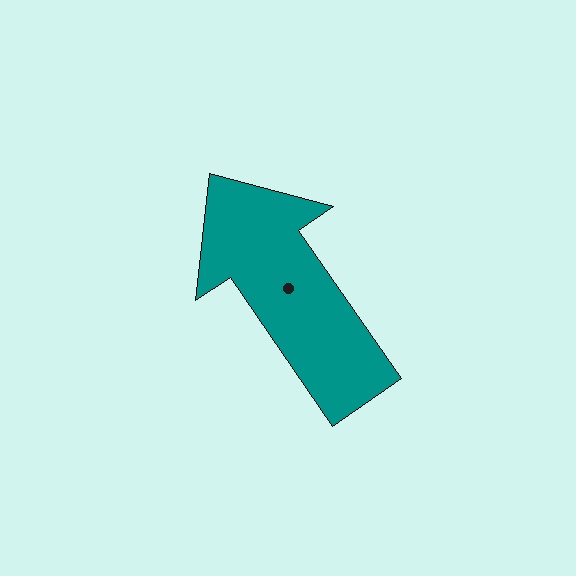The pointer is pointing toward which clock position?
Roughly 11 o'clock.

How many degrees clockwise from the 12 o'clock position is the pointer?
Approximately 325 degrees.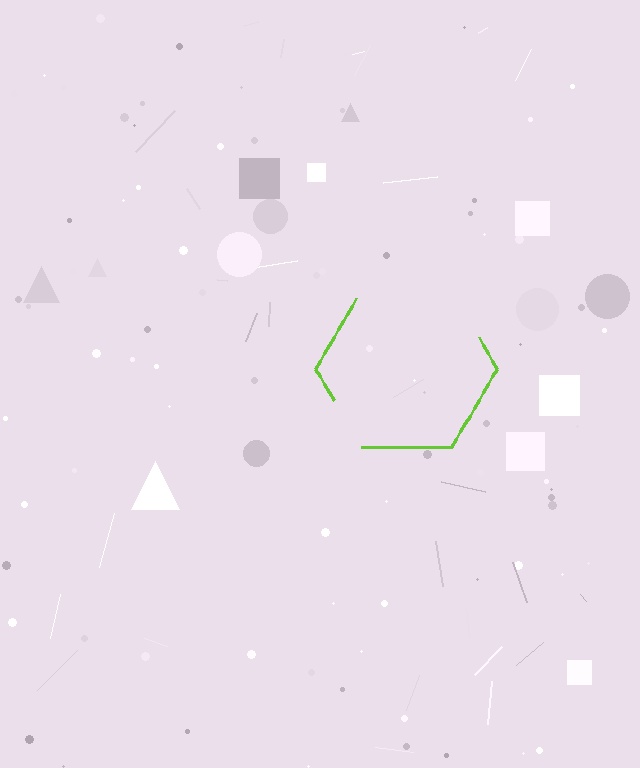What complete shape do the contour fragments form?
The contour fragments form a hexagon.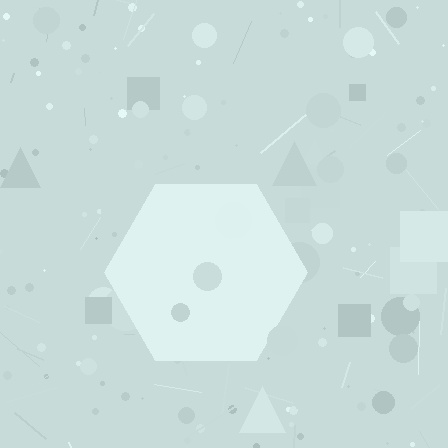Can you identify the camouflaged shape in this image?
The camouflaged shape is a hexagon.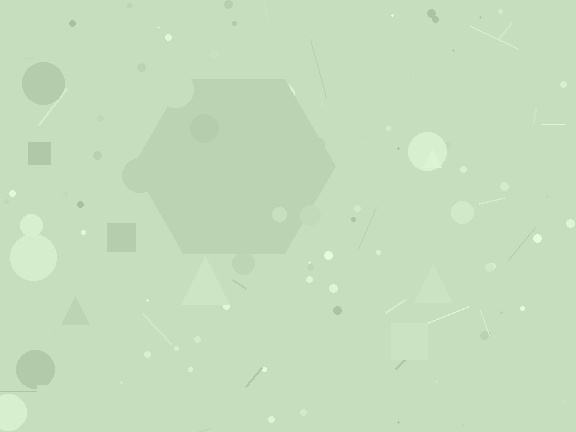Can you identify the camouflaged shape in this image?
The camouflaged shape is a hexagon.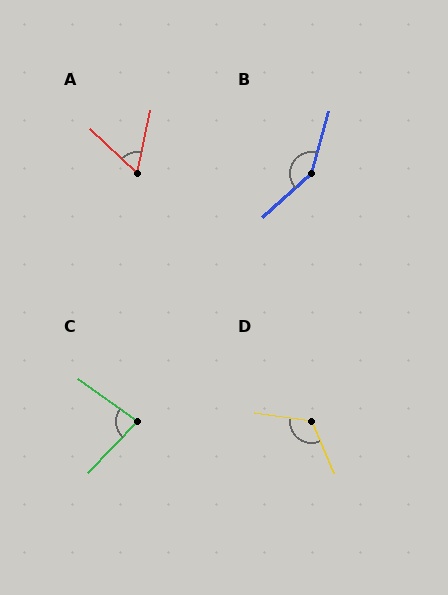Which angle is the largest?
B, at approximately 148 degrees.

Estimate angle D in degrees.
Approximately 121 degrees.